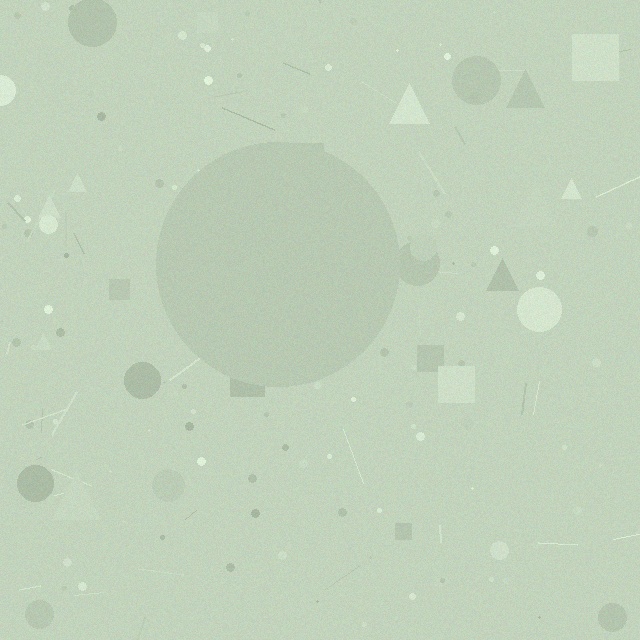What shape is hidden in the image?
A circle is hidden in the image.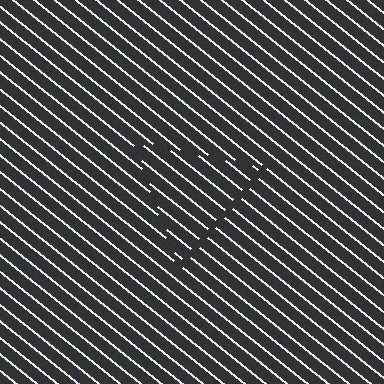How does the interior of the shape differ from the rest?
The interior of the shape contains the same grating, shifted by half a period — the contour is defined by the phase discontinuity where line-ends from the inner and outer gratings abut.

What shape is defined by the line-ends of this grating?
An illusory triangle. The interior of the shape contains the same grating, shifted by half a period — the contour is defined by the phase discontinuity where line-ends from the inner and outer gratings abut.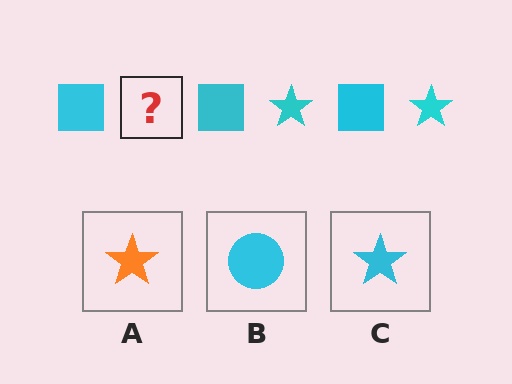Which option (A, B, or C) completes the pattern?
C.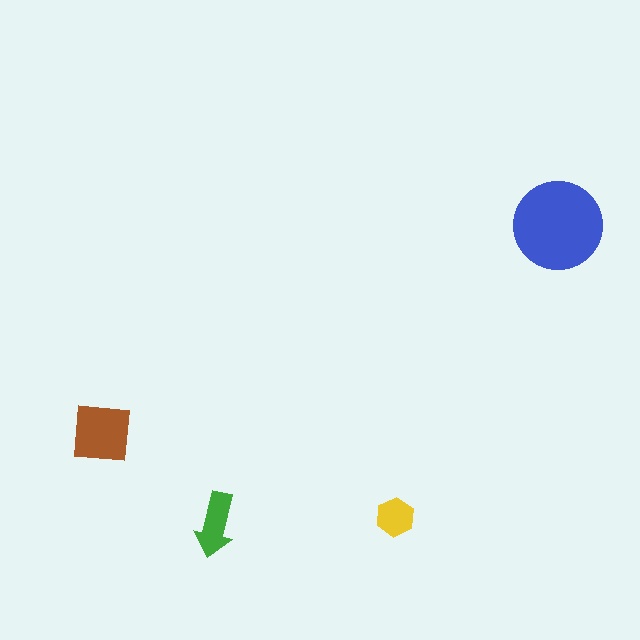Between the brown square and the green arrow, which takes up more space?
The brown square.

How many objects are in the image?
There are 4 objects in the image.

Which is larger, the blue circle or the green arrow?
The blue circle.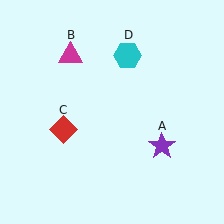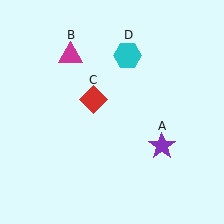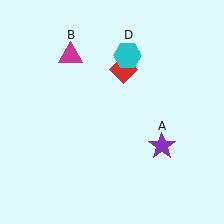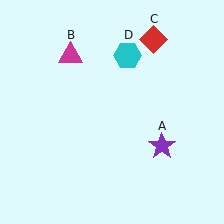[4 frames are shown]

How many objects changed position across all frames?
1 object changed position: red diamond (object C).